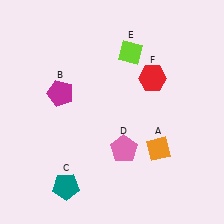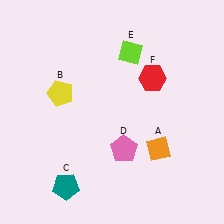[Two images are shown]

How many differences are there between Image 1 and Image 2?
There is 1 difference between the two images.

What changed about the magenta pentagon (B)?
In Image 1, B is magenta. In Image 2, it changed to yellow.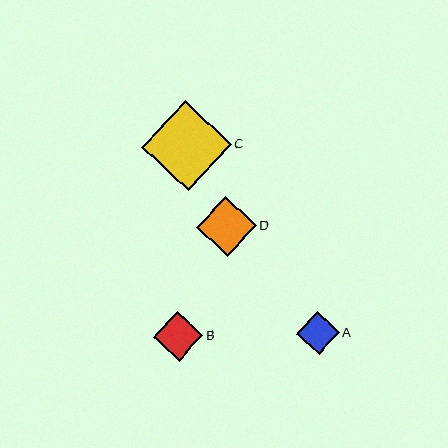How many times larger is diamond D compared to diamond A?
Diamond D is approximately 1.4 times the size of diamond A.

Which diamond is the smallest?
Diamond A is the smallest with a size of approximately 43 pixels.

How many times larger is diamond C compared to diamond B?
Diamond C is approximately 1.8 times the size of diamond B.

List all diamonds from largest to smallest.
From largest to smallest: C, D, B, A.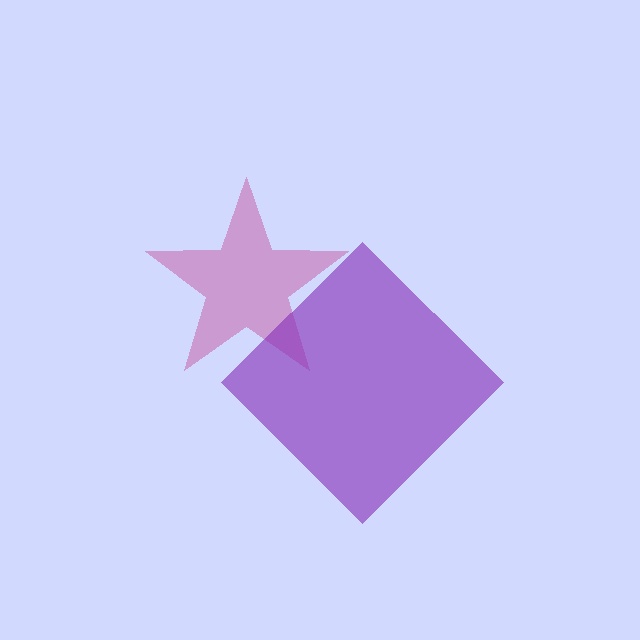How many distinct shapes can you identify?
There are 2 distinct shapes: a magenta star, a purple diamond.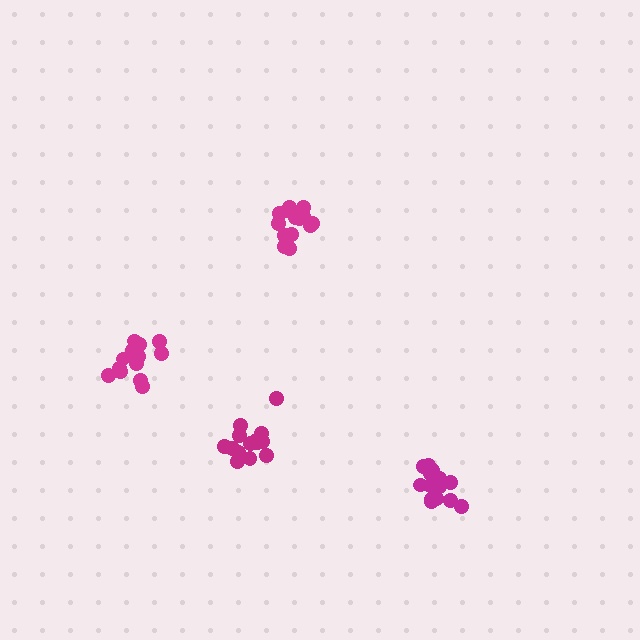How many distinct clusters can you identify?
There are 4 distinct clusters.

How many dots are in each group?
Group 1: 16 dots, Group 2: 14 dots, Group 3: 15 dots, Group 4: 14 dots (59 total).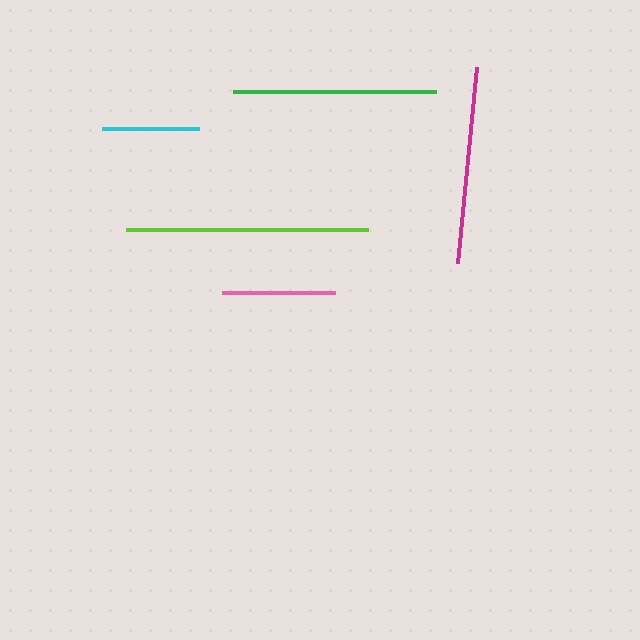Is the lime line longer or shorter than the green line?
The lime line is longer than the green line.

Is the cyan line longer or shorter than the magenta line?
The magenta line is longer than the cyan line.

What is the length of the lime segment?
The lime segment is approximately 242 pixels long.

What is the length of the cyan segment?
The cyan segment is approximately 97 pixels long.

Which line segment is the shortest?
The cyan line is the shortest at approximately 97 pixels.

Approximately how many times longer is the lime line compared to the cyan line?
The lime line is approximately 2.5 times the length of the cyan line.